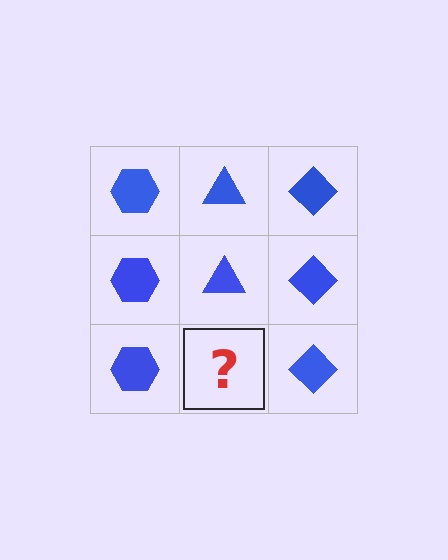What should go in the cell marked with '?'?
The missing cell should contain a blue triangle.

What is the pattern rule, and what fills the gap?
The rule is that each column has a consistent shape. The gap should be filled with a blue triangle.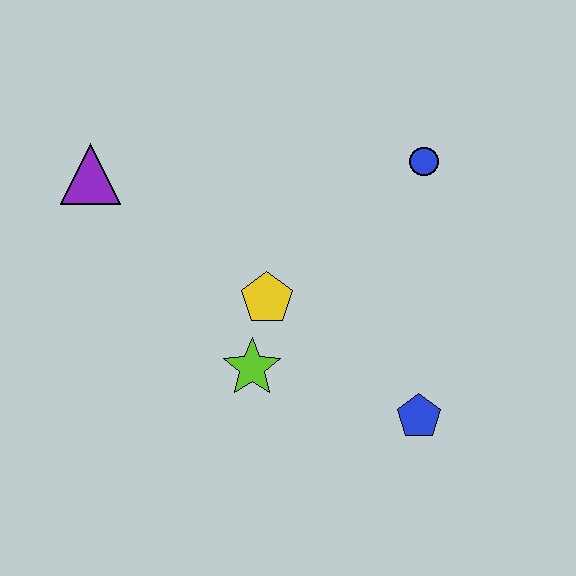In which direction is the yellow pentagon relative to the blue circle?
The yellow pentagon is to the left of the blue circle.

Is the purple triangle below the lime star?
No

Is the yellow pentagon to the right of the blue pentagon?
No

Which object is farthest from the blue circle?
The purple triangle is farthest from the blue circle.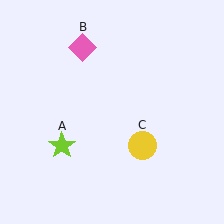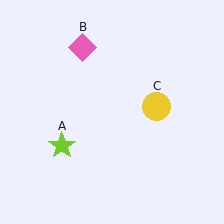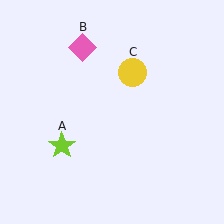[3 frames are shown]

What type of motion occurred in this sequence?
The yellow circle (object C) rotated counterclockwise around the center of the scene.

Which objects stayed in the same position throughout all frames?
Lime star (object A) and pink diamond (object B) remained stationary.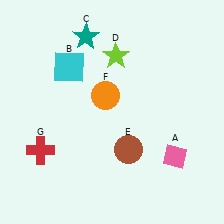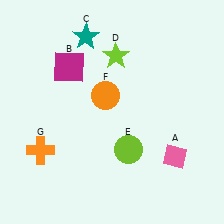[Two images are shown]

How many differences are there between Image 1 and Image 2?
There are 3 differences between the two images.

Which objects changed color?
B changed from cyan to magenta. E changed from brown to lime. G changed from red to orange.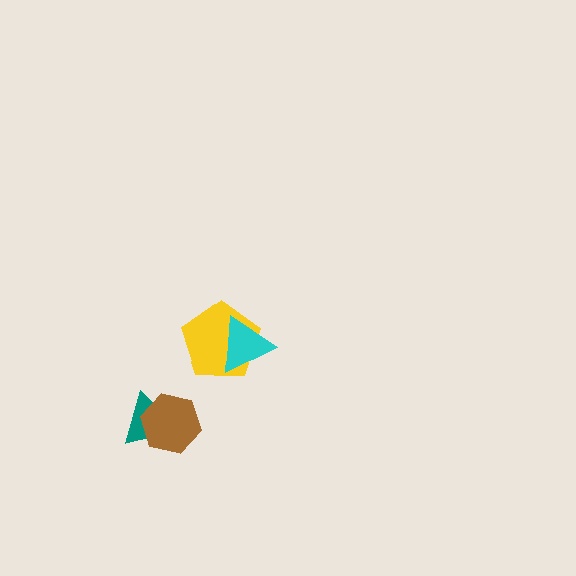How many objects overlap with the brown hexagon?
1 object overlaps with the brown hexagon.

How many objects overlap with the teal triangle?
1 object overlaps with the teal triangle.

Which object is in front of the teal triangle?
The brown hexagon is in front of the teal triangle.